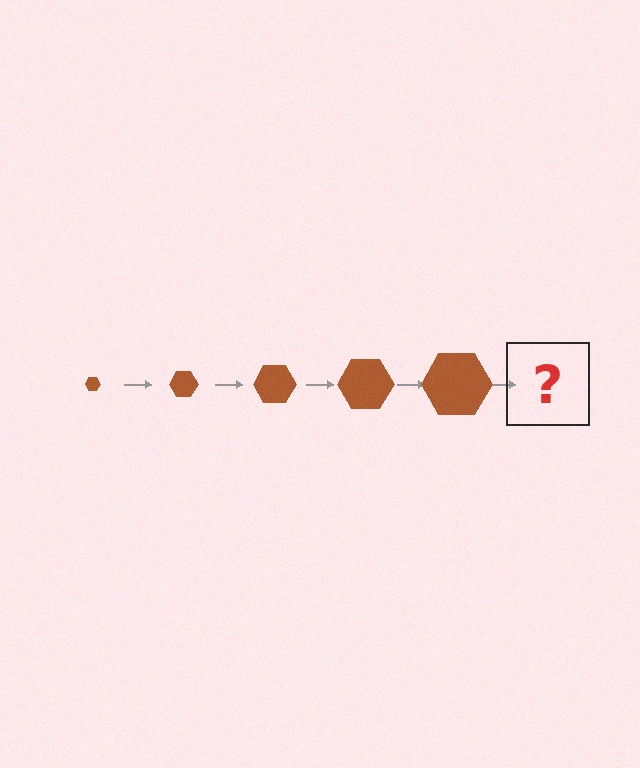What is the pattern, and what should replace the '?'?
The pattern is that the hexagon gets progressively larger each step. The '?' should be a brown hexagon, larger than the previous one.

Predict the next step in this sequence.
The next step is a brown hexagon, larger than the previous one.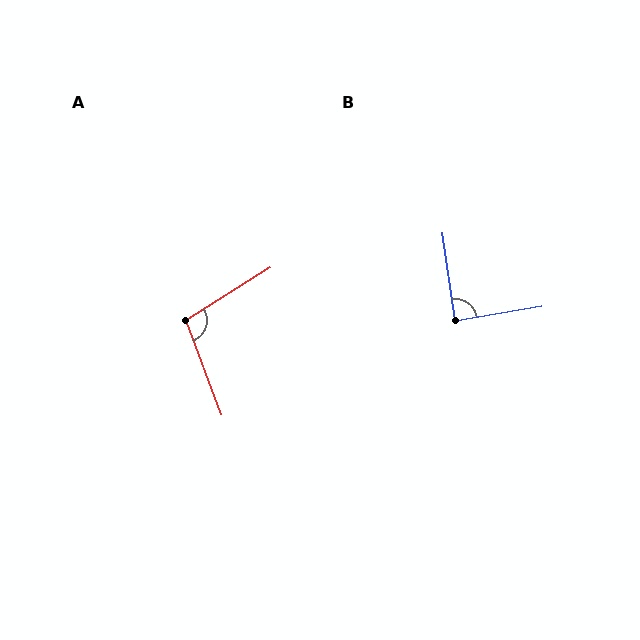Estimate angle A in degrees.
Approximately 102 degrees.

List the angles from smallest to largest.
B (88°), A (102°).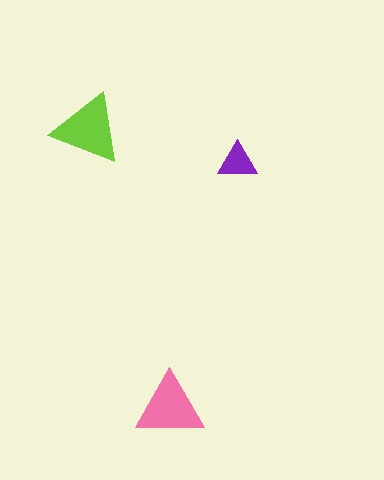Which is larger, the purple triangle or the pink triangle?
The pink one.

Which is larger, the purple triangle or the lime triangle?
The lime one.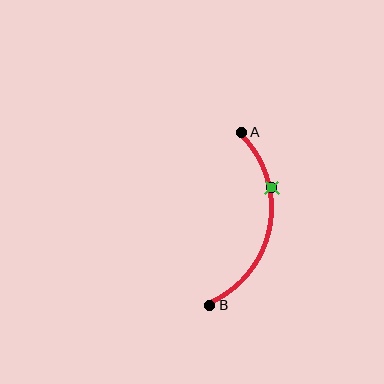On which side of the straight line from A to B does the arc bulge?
The arc bulges to the right of the straight line connecting A and B.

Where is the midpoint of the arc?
The arc midpoint is the point on the curve farthest from the straight line joining A and B. It sits to the right of that line.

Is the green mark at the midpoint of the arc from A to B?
No. The green mark lies on the arc but is closer to endpoint A. The arc midpoint would be at the point on the curve equidistant along the arc from both A and B.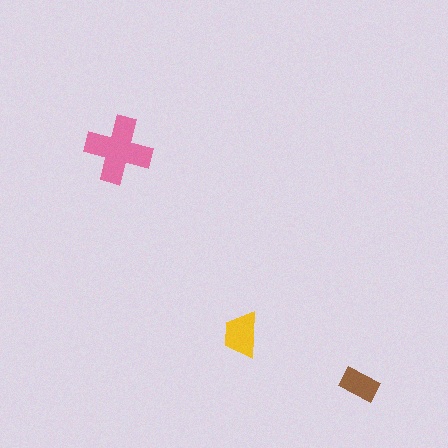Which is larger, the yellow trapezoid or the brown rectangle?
The yellow trapezoid.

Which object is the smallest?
The brown rectangle.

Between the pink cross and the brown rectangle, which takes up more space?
The pink cross.